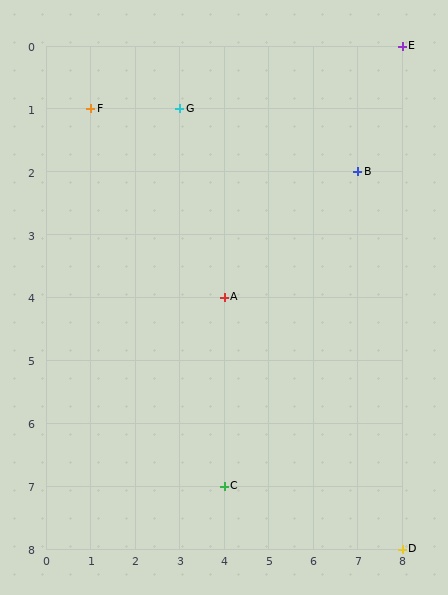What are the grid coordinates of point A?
Point A is at grid coordinates (4, 4).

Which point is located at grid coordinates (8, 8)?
Point D is at (8, 8).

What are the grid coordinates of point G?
Point G is at grid coordinates (3, 1).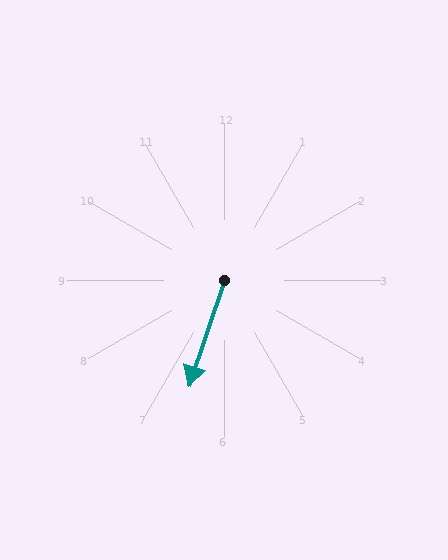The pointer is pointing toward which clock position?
Roughly 7 o'clock.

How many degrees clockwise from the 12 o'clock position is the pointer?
Approximately 199 degrees.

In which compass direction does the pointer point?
South.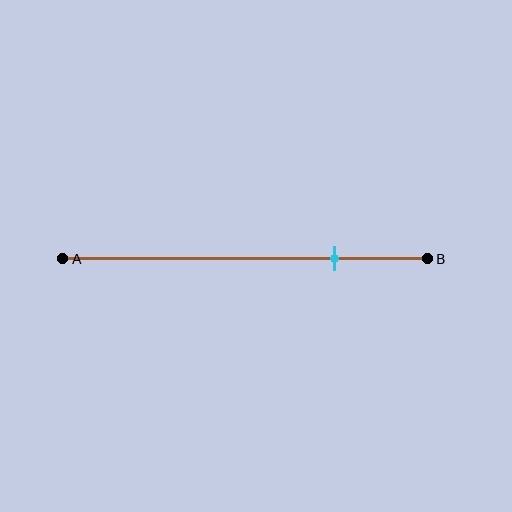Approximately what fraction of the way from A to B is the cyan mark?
The cyan mark is approximately 75% of the way from A to B.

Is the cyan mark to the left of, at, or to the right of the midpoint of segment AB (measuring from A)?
The cyan mark is to the right of the midpoint of segment AB.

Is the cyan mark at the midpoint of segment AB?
No, the mark is at about 75% from A, not at the 50% midpoint.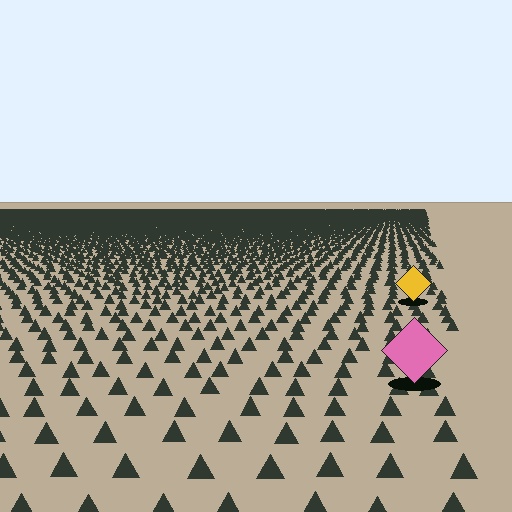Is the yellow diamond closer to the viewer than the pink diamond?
No. The pink diamond is closer — you can tell from the texture gradient: the ground texture is coarser near it.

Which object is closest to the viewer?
The pink diamond is closest. The texture marks near it are larger and more spread out.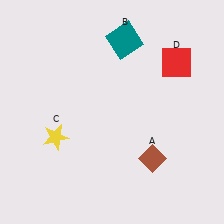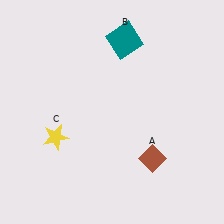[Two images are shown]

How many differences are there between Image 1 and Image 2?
There is 1 difference between the two images.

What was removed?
The red square (D) was removed in Image 2.